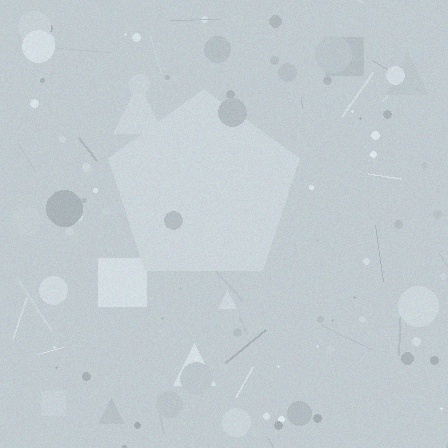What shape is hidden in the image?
A pentagon is hidden in the image.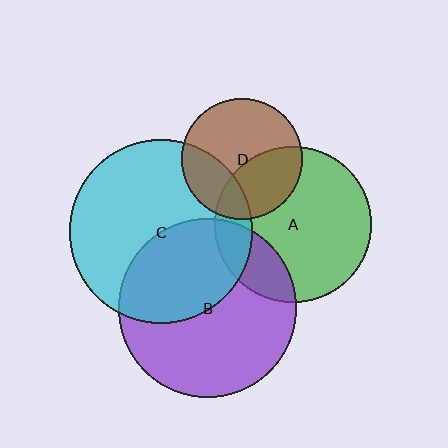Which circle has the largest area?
Circle C (cyan).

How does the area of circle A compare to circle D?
Approximately 1.7 times.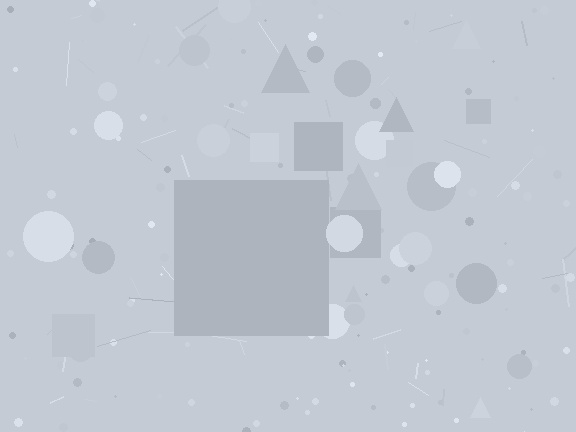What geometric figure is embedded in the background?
A square is embedded in the background.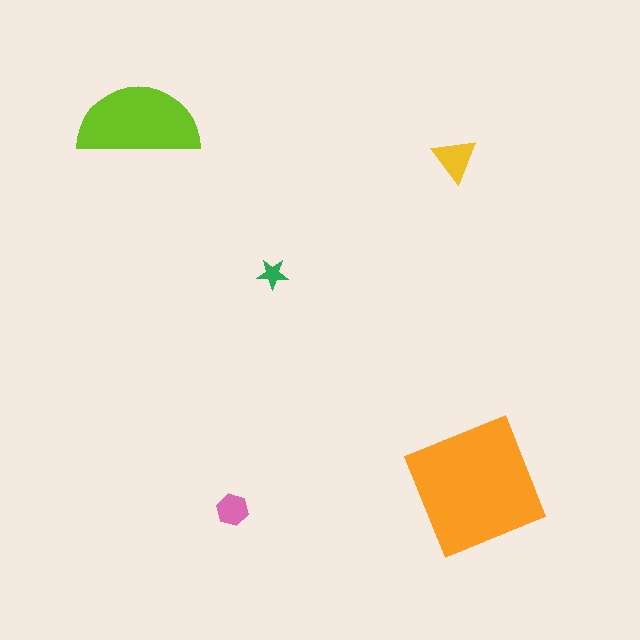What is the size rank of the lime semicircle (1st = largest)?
2nd.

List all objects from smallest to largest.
The green star, the pink hexagon, the yellow triangle, the lime semicircle, the orange square.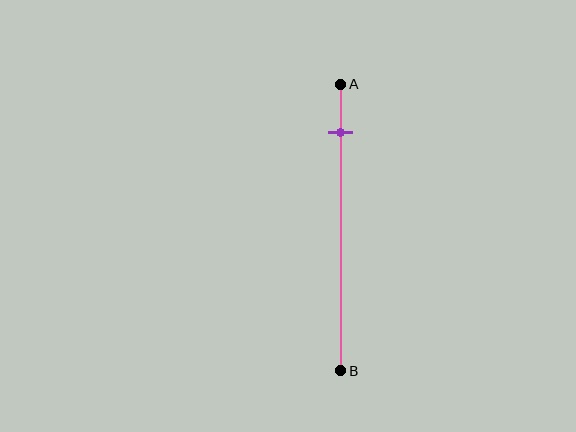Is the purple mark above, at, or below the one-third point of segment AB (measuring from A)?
The purple mark is above the one-third point of segment AB.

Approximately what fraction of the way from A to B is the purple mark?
The purple mark is approximately 15% of the way from A to B.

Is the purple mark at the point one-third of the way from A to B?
No, the mark is at about 15% from A, not at the 33% one-third point.